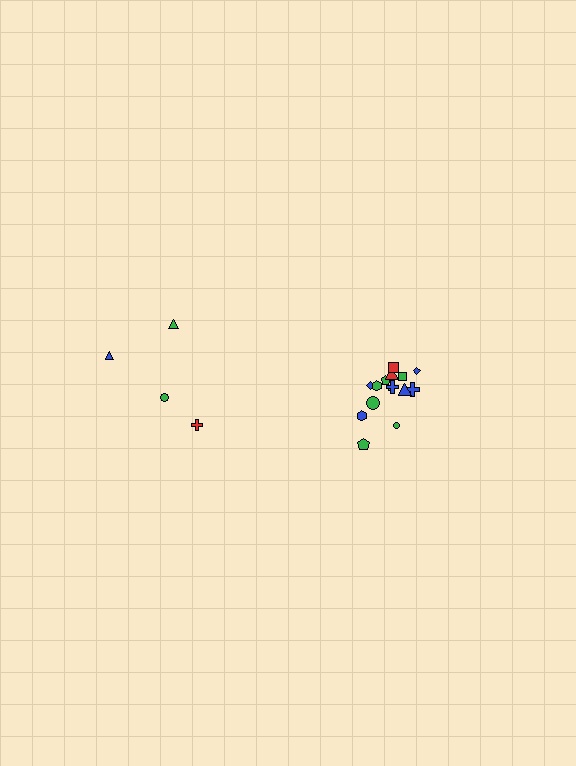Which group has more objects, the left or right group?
The right group.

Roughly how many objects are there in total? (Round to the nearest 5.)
Roughly 20 objects in total.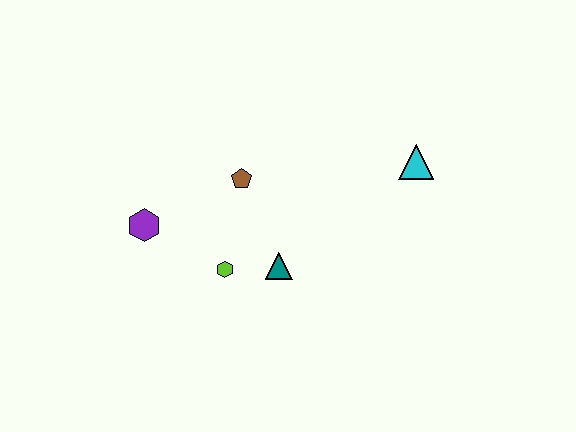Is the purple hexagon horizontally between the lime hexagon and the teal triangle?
No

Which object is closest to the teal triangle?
The lime hexagon is closest to the teal triangle.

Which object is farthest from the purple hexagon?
The cyan triangle is farthest from the purple hexagon.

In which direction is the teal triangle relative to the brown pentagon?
The teal triangle is below the brown pentagon.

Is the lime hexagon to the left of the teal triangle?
Yes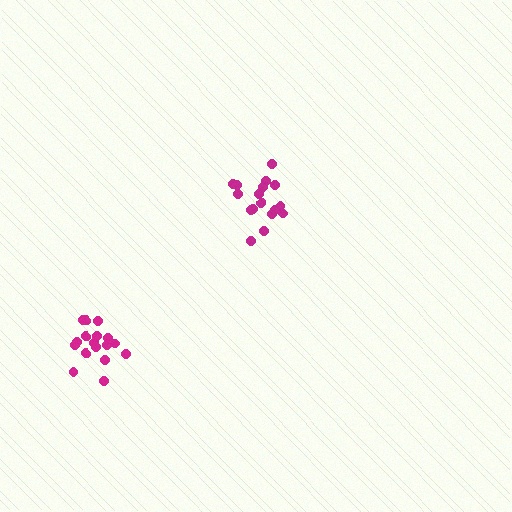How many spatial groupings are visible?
There are 2 spatial groupings.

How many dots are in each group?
Group 1: 17 dots, Group 2: 17 dots (34 total).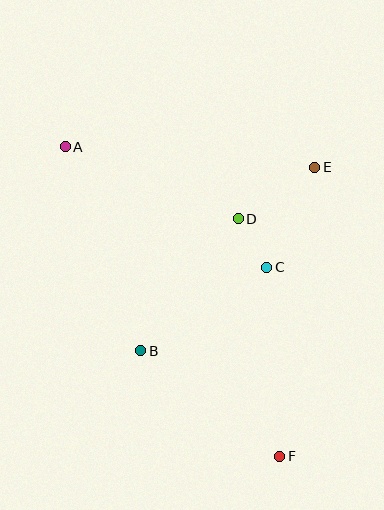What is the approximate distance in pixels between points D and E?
The distance between D and E is approximately 92 pixels.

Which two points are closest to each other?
Points C and D are closest to each other.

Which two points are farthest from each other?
Points A and F are farthest from each other.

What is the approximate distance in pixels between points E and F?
The distance between E and F is approximately 291 pixels.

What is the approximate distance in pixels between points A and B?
The distance between A and B is approximately 218 pixels.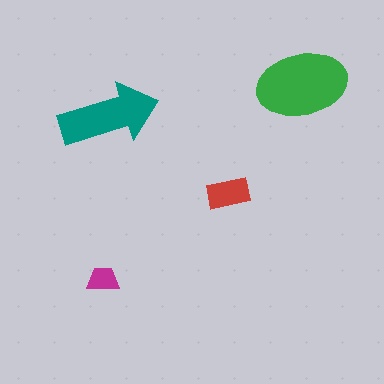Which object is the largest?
The green ellipse.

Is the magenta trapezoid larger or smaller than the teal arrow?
Smaller.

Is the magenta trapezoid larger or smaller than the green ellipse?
Smaller.